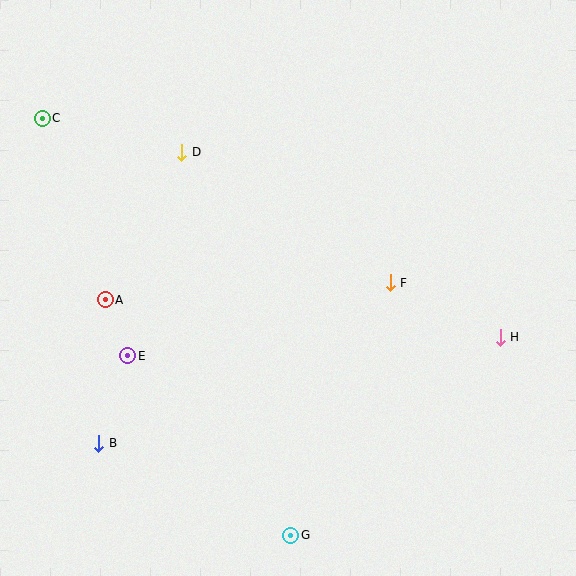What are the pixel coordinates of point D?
Point D is at (182, 152).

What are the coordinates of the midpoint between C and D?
The midpoint between C and D is at (112, 135).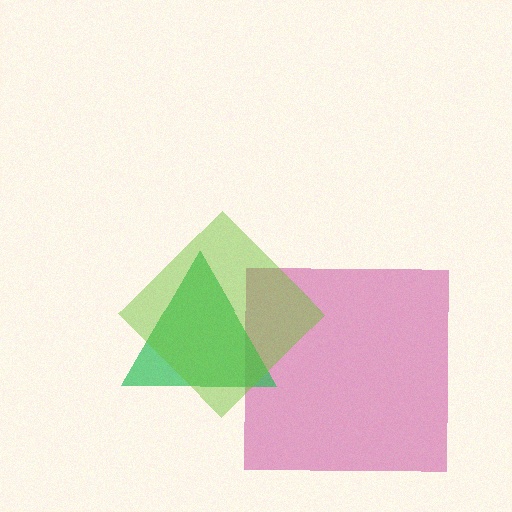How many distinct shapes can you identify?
There are 3 distinct shapes: a magenta square, a green triangle, a lime diamond.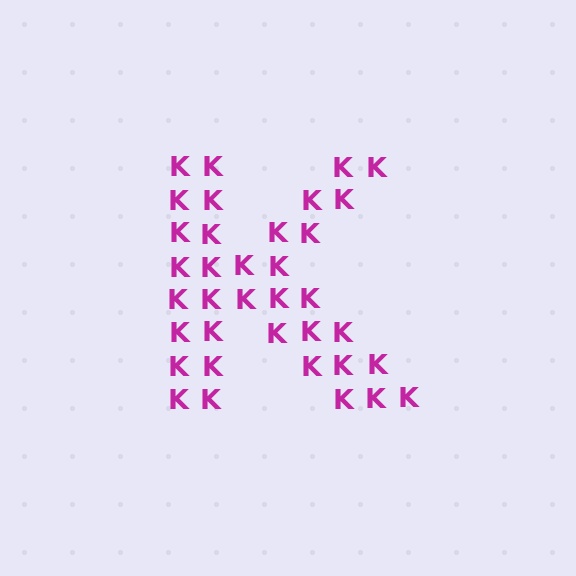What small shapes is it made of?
It is made of small letter K's.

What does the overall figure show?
The overall figure shows the letter K.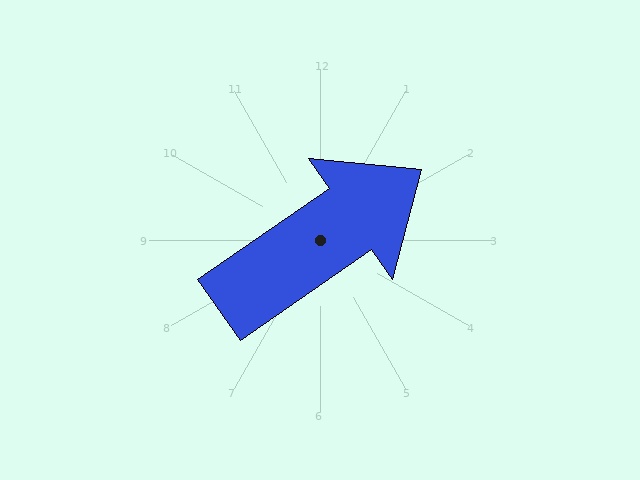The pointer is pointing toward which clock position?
Roughly 2 o'clock.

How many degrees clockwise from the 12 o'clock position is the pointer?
Approximately 55 degrees.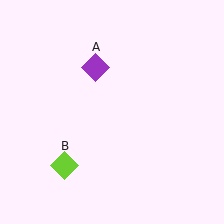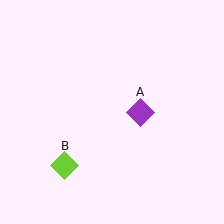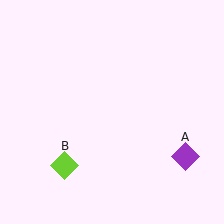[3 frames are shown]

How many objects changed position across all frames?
1 object changed position: purple diamond (object A).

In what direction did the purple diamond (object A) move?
The purple diamond (object A) moved down and to the right.